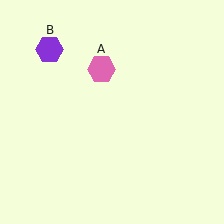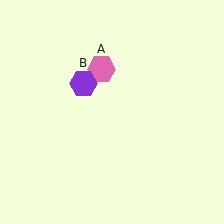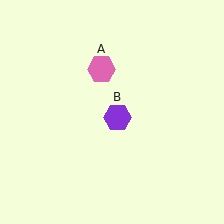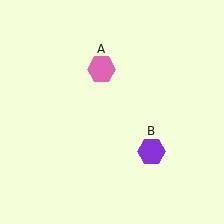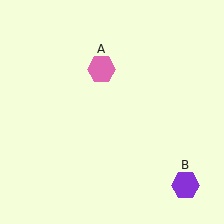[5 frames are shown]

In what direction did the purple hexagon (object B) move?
The purple hexagon (object B) moved down and to the right.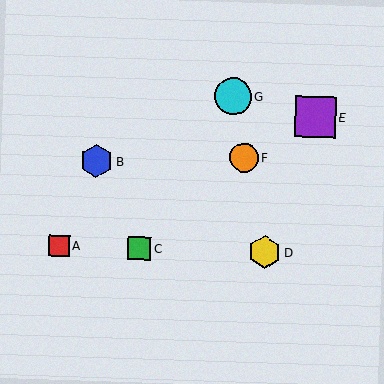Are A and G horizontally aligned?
No, A is at y≈245 and G is at y≈96.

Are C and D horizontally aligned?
Yes, both are at y≈248.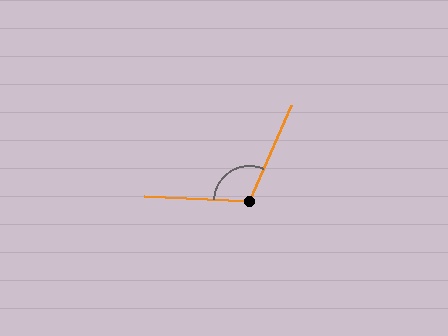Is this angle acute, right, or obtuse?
It is obtuse.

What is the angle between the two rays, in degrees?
Approximately 111 degrees.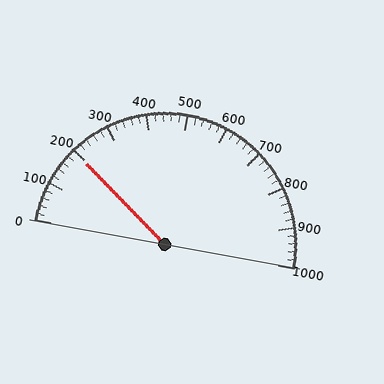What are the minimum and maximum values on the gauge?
The gauge ranges from 0 to 1000.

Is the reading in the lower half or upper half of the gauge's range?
The reading is in the lower half of the range (0 to 1000).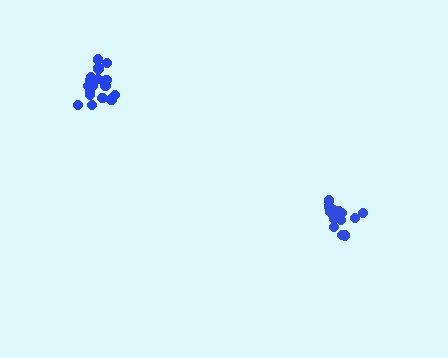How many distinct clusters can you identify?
There are 2 distinct clusters.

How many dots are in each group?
Group 1: 15 dots, Group 2: 18 dots (33 total).